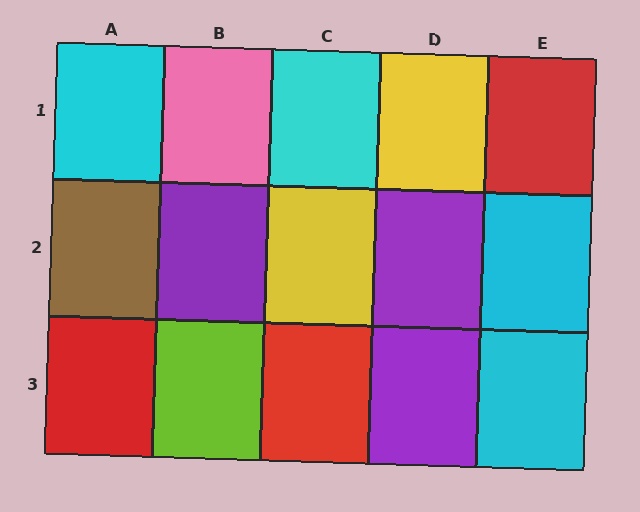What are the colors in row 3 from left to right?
Red, lime, red, purple, cyan.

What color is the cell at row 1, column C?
Cyan.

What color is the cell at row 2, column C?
Yellow.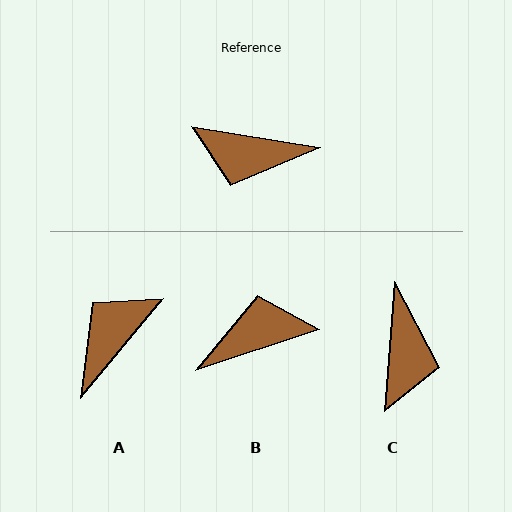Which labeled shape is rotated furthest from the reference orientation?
B, about 152 degrees away.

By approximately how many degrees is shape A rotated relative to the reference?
Approximately 120 degrees clockwise.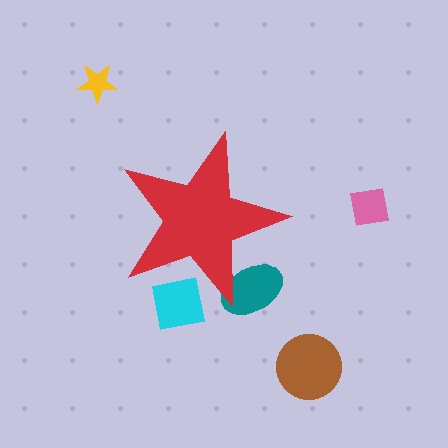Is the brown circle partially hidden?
No, the brown circle is fully visible.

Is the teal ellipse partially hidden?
Yes, the teal ellipse is partially hidden behind the red star.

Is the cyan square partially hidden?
Yes, the cyan square is partially hidden behind the red star.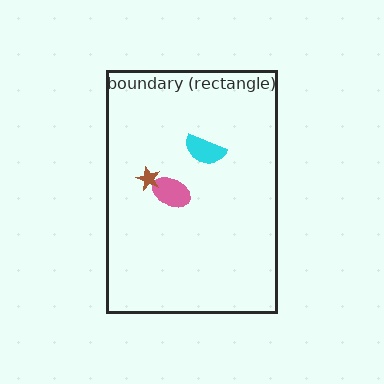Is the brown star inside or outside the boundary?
Inside.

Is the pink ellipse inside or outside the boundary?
Inside.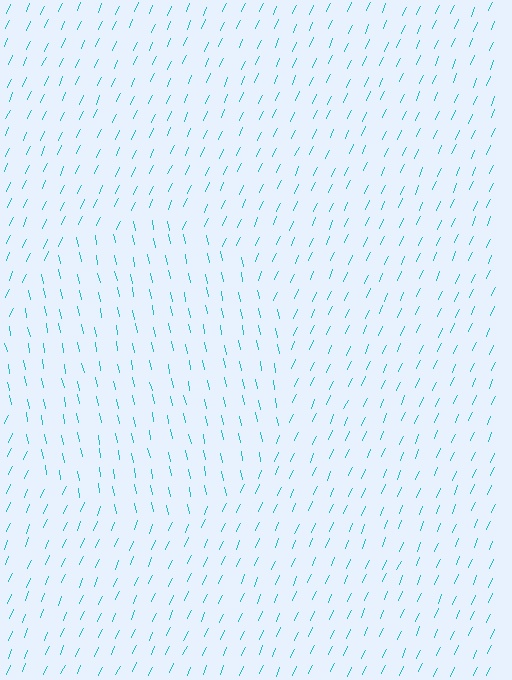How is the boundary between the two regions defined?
The boundary is defined purely by a change in line orientation (approximately 35 degrees difference). All lines are the same color and thickness.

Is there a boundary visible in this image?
Yes, there is a texture boundary formed by a change in line orientation.